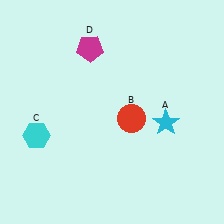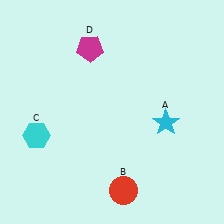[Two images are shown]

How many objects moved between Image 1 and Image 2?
1 object moved between the two images.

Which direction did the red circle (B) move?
The red circle (B) moved down.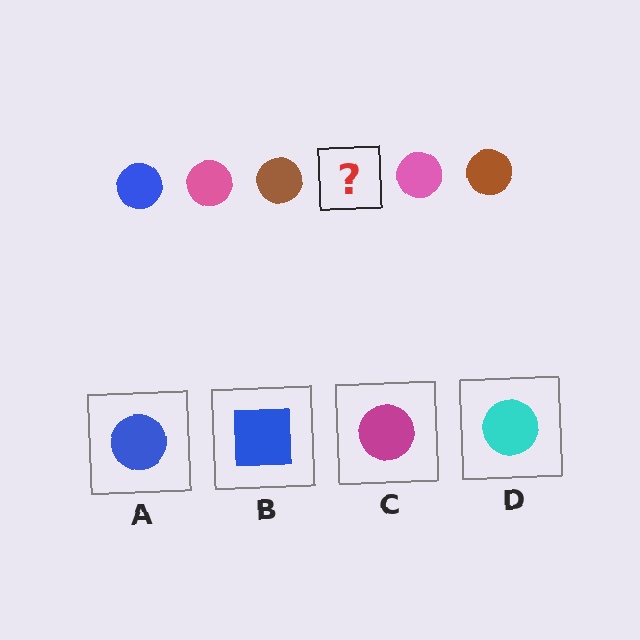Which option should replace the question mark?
Option A.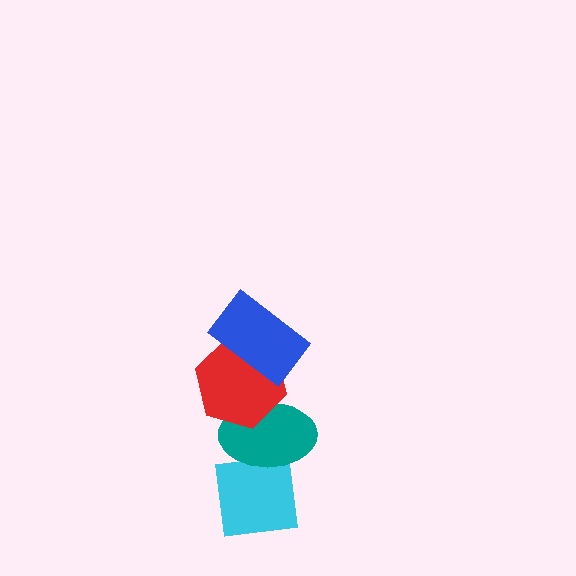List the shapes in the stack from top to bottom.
From top to bottom: the blue rectangle, the red hexagon, the teal ellipse, the cyan square.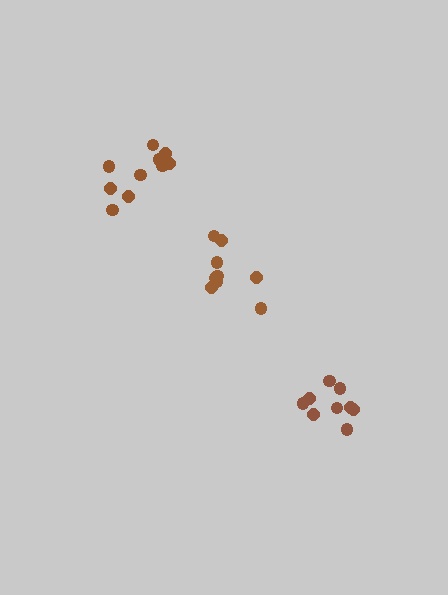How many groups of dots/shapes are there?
There are 3 groups.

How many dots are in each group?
Group 1: 9 dots, Group 2: 9 dots, Group 3: 10 dots (28 total).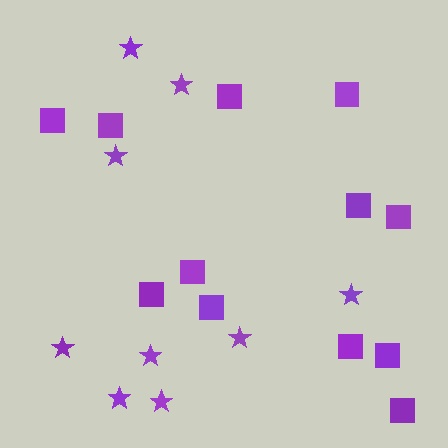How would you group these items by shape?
There are 2 groups: one group of stars (9) and one group of squares (12).